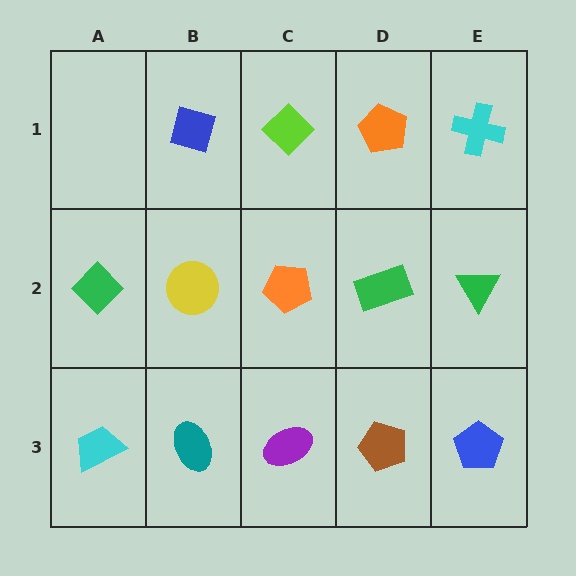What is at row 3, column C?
A purple ellipse.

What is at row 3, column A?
A cyan trapezoid.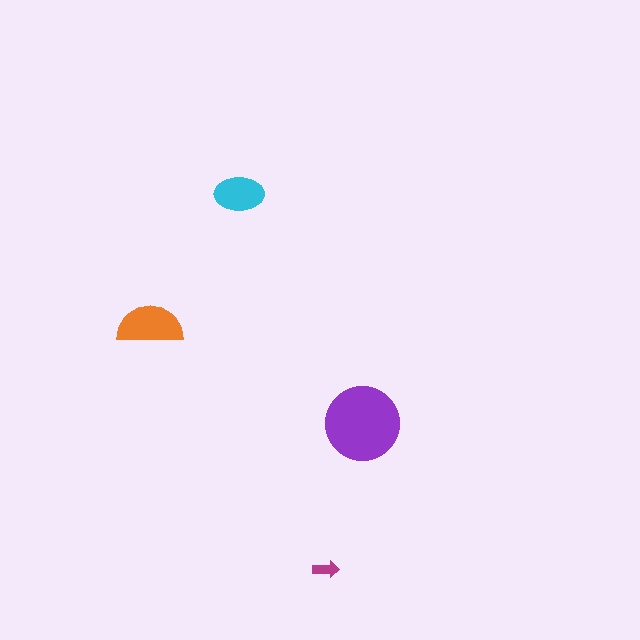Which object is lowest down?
The magenta arrow is bottommost.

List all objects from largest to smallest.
The purple circle, the orange semicircle, the cyan ellipse, the magenta arrow.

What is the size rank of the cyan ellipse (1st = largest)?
3rd.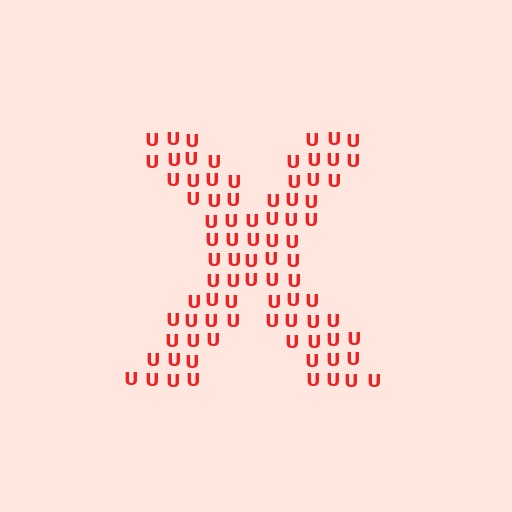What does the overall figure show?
The overall figure shows the letter X.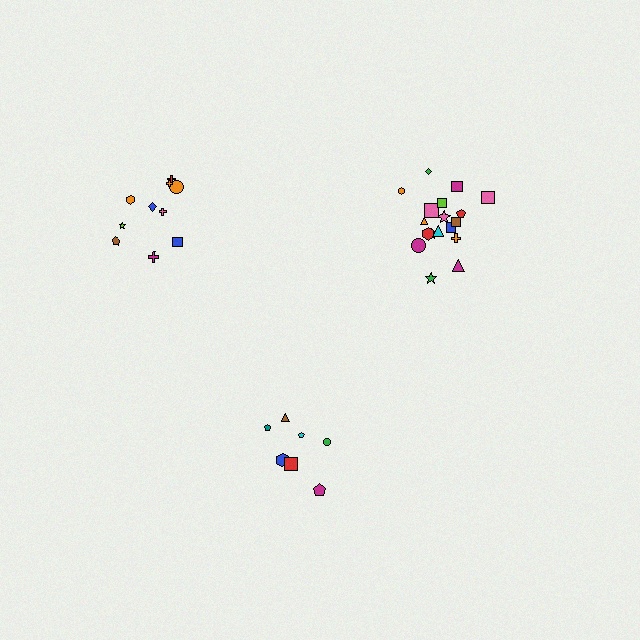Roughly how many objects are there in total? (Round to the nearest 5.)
Roughly 35 objects in total.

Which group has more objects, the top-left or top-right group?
The top-right group.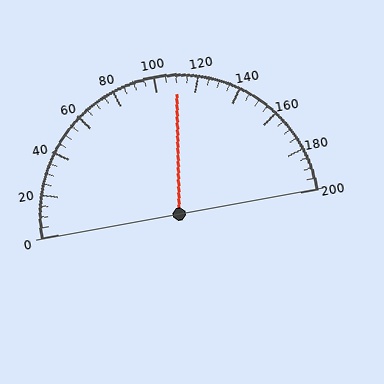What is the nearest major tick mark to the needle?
The nearest major tick mark is 120.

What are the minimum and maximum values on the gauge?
The gauge ranges from 0 to 200.